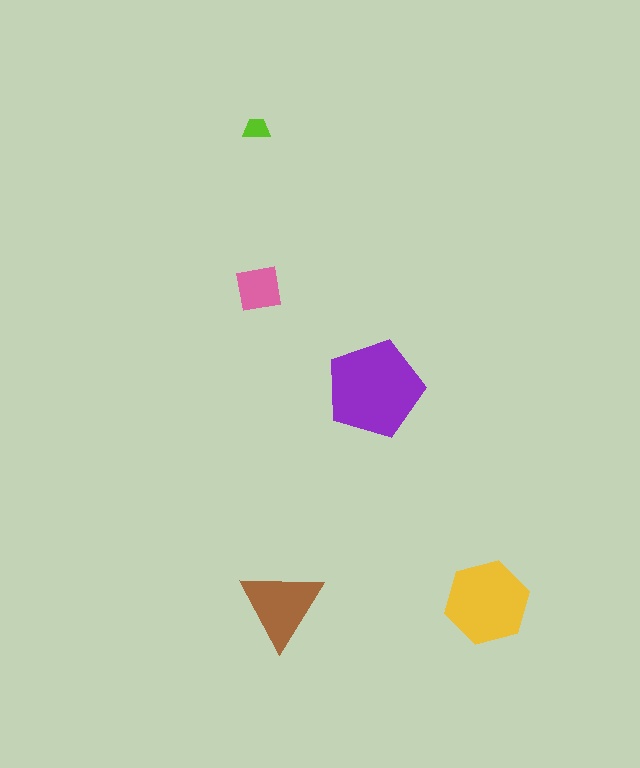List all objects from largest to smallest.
The purple pentagon, the yellow hexagon, the brown triangle, the pink square, the lime trapezoid.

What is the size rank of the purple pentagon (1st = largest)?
1st.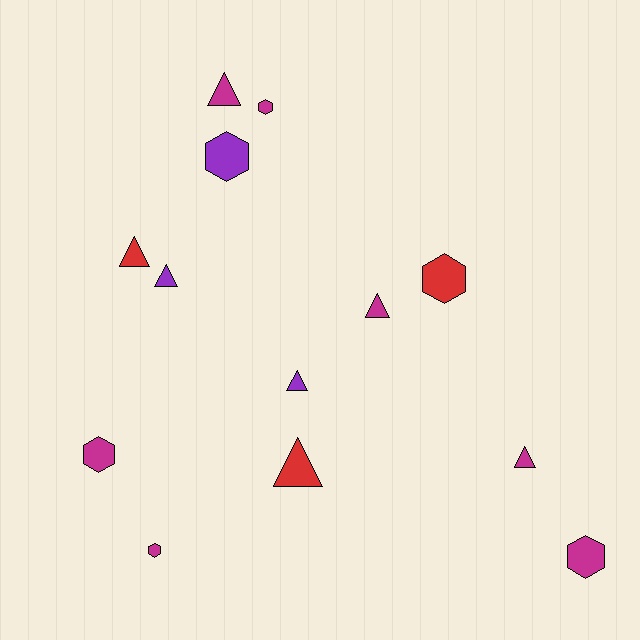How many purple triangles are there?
There are 2 purple triangles.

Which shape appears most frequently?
Triangle, with 7 objects.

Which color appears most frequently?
Magenta, with 7 objects.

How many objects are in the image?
There are 13 objects.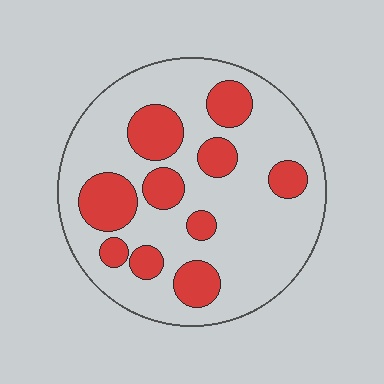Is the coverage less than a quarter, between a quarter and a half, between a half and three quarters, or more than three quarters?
Between a quarter and a half.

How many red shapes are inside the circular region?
10.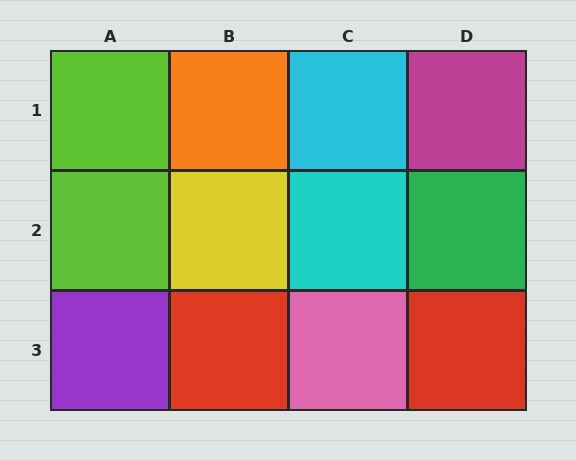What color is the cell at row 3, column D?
Red.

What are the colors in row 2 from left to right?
Lime, yellow, cyan, green.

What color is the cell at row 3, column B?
Red.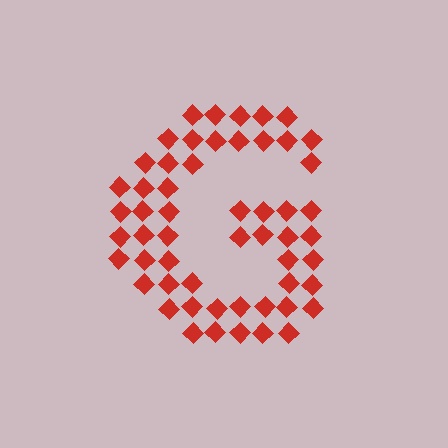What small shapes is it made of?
It is made of small diamonds.